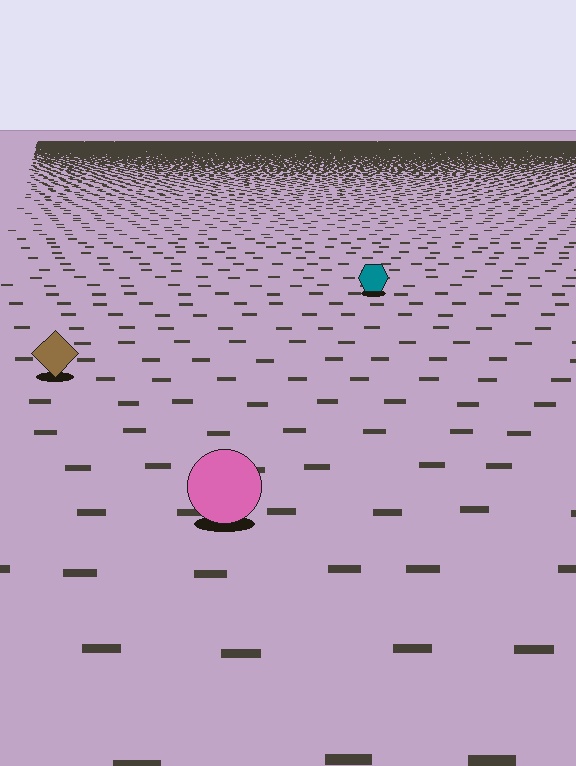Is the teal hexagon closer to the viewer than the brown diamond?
No. The brown diamond is closer — you can tell from the texture gradient: the ground texture is coarser near it.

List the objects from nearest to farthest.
From nearest to farthest: the pink circle, the brown diamond, the teal hexagon.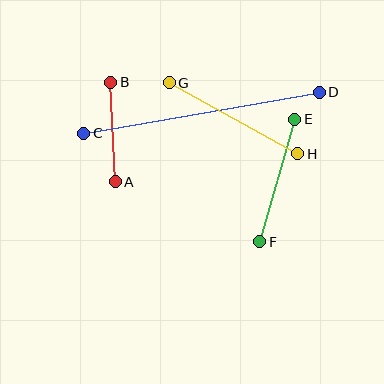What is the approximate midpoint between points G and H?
The midpoint is at approximately (233, 118) pixels.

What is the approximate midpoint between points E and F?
The midpoint is at approximately (277, 181) pixels.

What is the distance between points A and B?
The distance is approximately 100 pixels.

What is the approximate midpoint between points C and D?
The midpoint is at approximately (201, 113) pixels.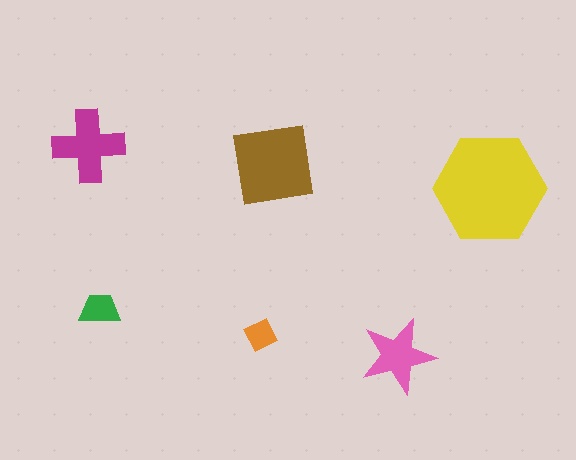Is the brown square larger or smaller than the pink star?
Larger.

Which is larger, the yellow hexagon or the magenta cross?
The yellow hexagon.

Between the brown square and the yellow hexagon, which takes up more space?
The yellow hexagon.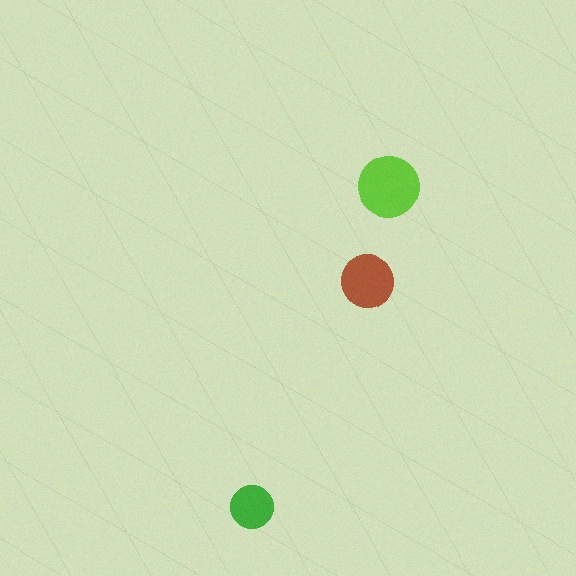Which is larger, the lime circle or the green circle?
The lime one.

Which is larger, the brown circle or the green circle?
The brown one.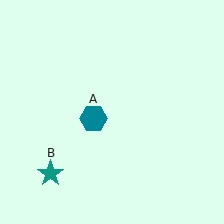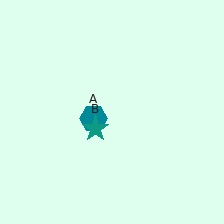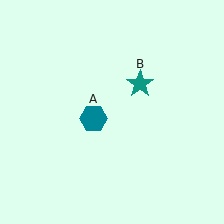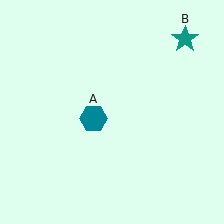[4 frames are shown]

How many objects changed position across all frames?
1 object changed position: teal star (object B).